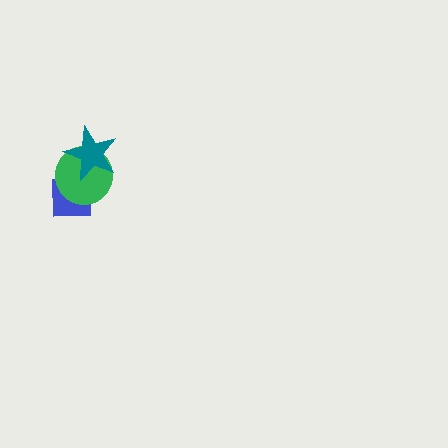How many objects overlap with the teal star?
2 objects overlap with the teal star.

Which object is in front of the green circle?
The teal star is in front of the green circle.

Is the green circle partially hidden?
Yes, it is partially covered by another shape.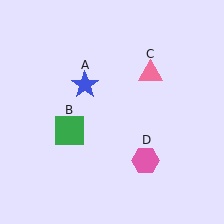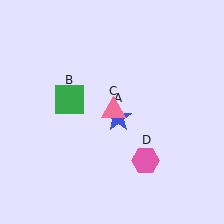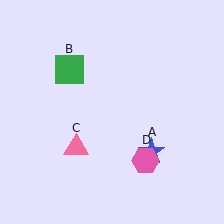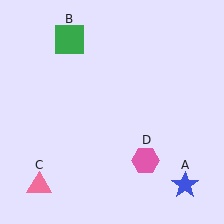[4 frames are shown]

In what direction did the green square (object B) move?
The green square (object B) moved up.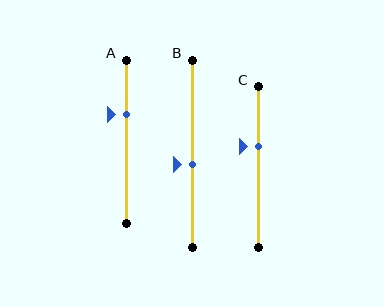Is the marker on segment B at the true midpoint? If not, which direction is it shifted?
No, the marker on segment B is shifted downward by about 6% of the segment length.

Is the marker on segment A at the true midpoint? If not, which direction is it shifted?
No, the marker on segment A is shifted upward by about 16% of the segment length.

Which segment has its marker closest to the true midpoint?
Segment B has its marker closest to the true midpoint.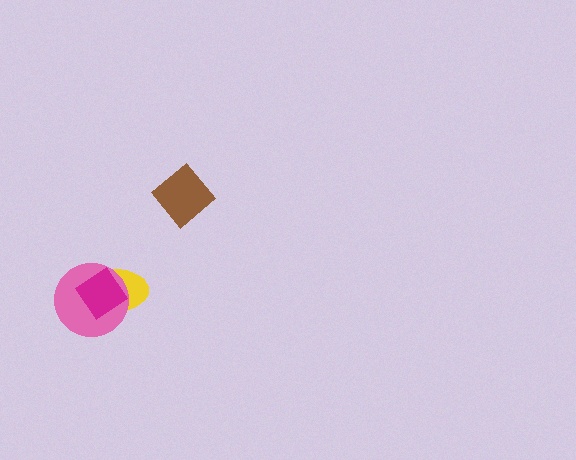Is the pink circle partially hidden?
Yes, it is partially covered by another shape.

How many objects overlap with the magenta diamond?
2 objects overlap with the magenta diamond.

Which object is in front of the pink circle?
The magenta diamond is in front of the pink circle.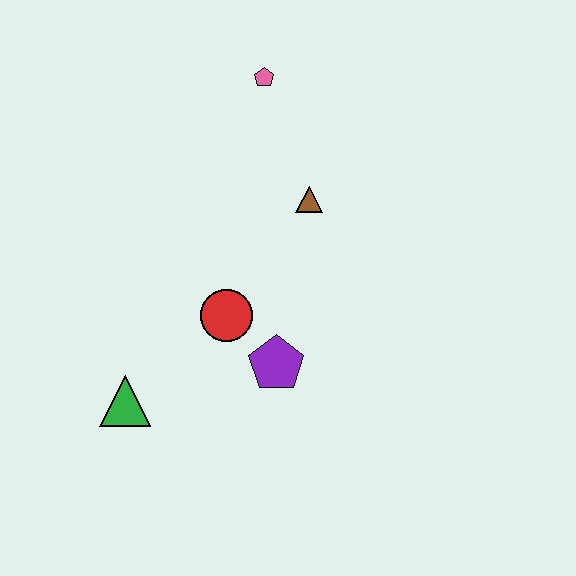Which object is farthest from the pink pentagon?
The green triangle is farthest from the pink pentagon.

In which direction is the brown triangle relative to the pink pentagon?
The brown triangle is below the pink pentagon.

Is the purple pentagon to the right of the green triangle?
Yes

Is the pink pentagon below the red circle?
No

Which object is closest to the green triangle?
The red circle is closest to the green triangle.